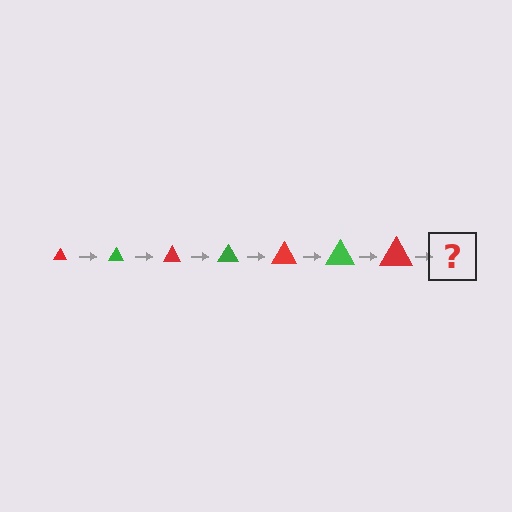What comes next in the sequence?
The next element should be a green triangle, larger than the previous one.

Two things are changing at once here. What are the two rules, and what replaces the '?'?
The two rules are that the triangle grows larger each step and the color cycles through red and green. The '?' should be a green triangle, larger than the previous one.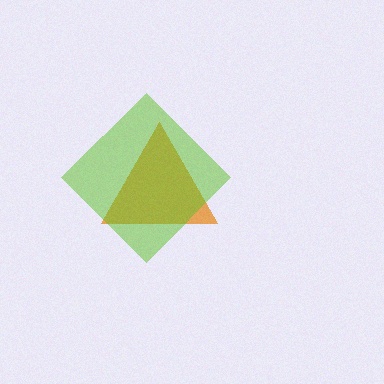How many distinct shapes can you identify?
There are 2 distinct shapes: an orange triangle, a lime diamond.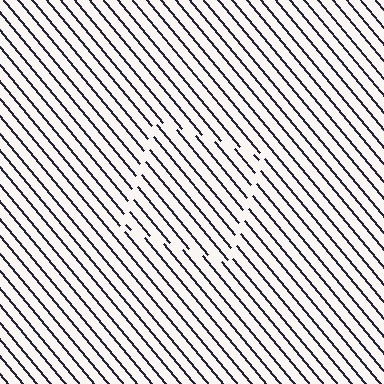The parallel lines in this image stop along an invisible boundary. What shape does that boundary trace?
An illusory square. The interior of the shape contains the same grating, shifted by half a period — the contour is defined by the phase discontinuity where line-ends from the inner and outer gratings abut.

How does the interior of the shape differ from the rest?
The interior of the shape contains the same grating, shifted by half a period — the contour is defined by the phase discontinuity where line-ends from the inner and outer gratings abut.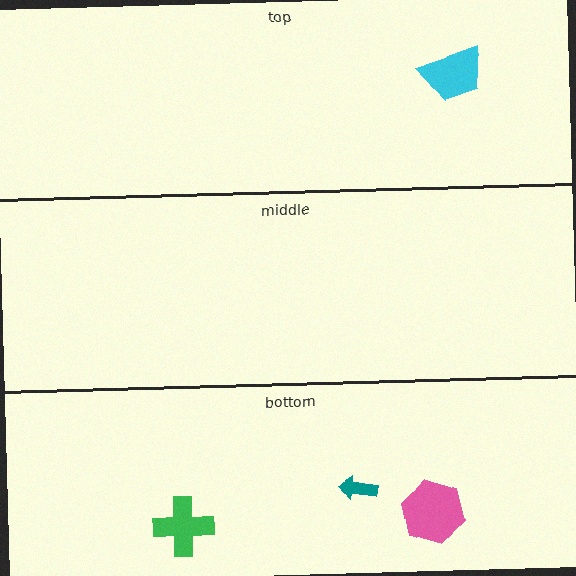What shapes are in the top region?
The cyan trapezoid.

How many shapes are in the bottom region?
3.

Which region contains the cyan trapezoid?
The top region.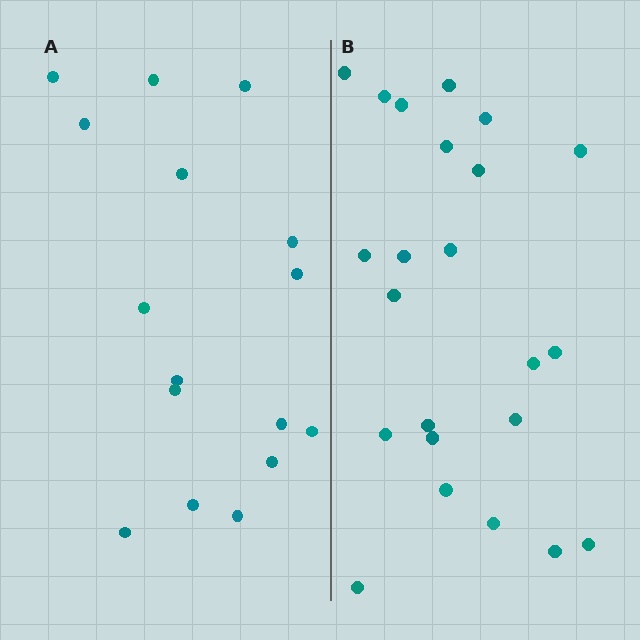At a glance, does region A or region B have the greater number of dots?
Region B (the right region) has more dots.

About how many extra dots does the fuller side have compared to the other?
Region B has roughly 8 or so more dots than region A.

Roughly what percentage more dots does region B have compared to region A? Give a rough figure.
About 45% more.